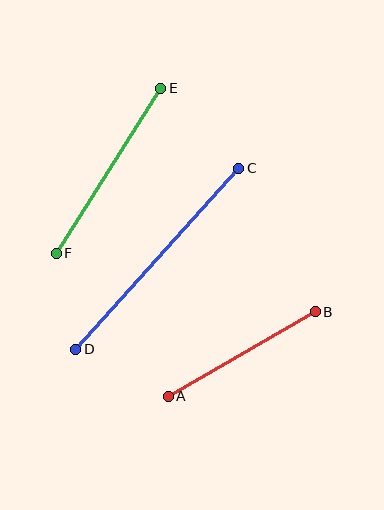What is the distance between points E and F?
The distance is approximately 195 pixels.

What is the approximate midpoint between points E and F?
The midpoint is at approximately (109, 171) pixels.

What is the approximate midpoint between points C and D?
The midpoint is at approximately (157, 259) pixels.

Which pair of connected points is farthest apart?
Points C and D are farthest apart.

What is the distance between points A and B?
The distance is approximately 170 pixels.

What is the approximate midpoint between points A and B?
The midpoint is at approximately (242, 354) pixels.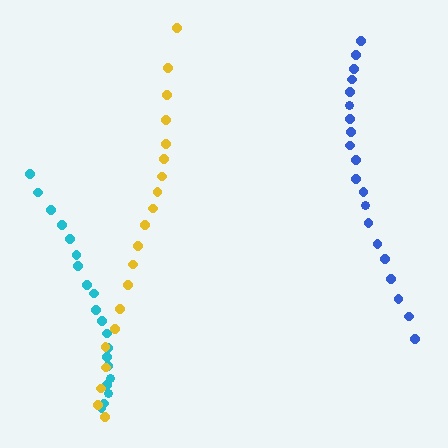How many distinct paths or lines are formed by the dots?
There are 3 distinct paths.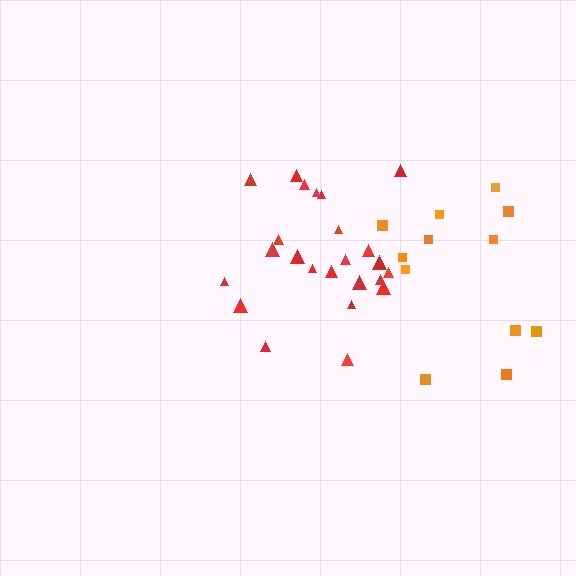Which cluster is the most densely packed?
Red.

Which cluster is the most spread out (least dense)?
Orange.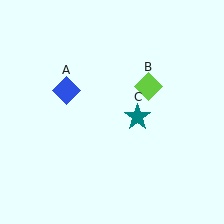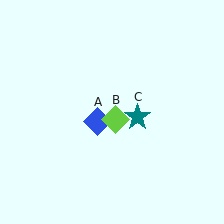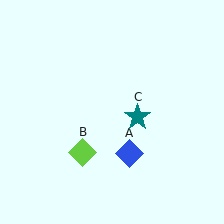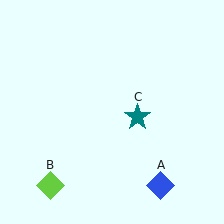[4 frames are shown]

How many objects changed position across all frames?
2 objects changed position: blue diamond (object A), lime diamond (object B).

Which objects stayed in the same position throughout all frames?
Teal star (object C) remained stationary.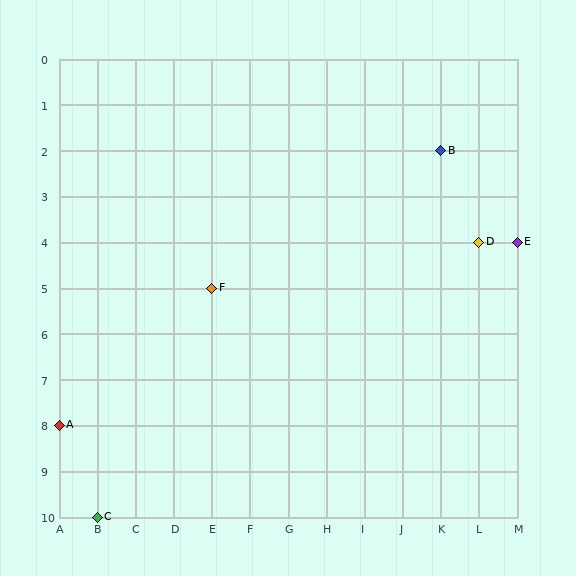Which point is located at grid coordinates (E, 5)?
Point F is at (E, 5).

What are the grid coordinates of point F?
Point F is at grid coordinates (E, 5).